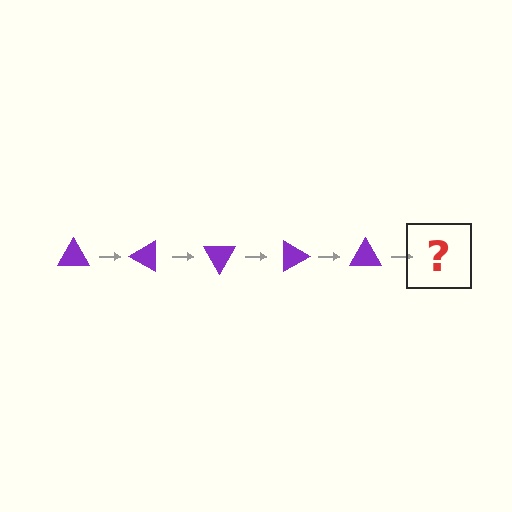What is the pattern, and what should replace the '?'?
The pattern is that the triangle rotates 30 degrees each step. The '?' should be a purple triangle rotated 150 degrees.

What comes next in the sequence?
The next element should be a purple triangle rotated 150 degrees.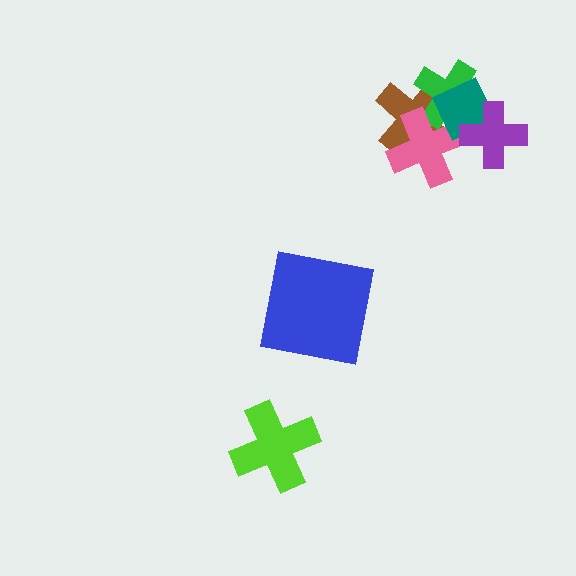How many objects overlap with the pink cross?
3 objects overlap with the pink cross.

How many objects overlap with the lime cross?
0 objects overlap with the lime cross.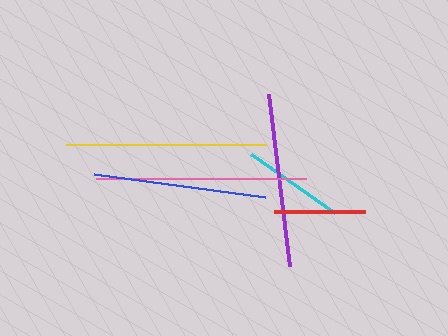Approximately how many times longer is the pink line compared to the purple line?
The pink line is approximately 1.2 times the length of the purple line.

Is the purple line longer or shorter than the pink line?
The pink line is longer than the purple line.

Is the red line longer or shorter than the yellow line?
The yellow line is longer than the red line.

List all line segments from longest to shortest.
From longest to shortest: pink, yellow, purple, blue, cyan, red.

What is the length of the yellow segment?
The yellow segment is approximately 201 pixels long.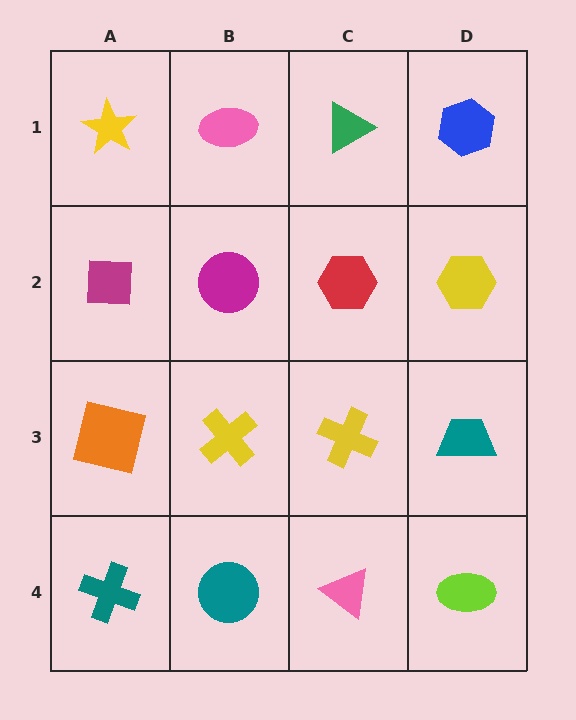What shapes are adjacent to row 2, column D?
A blue hexagon (row 1, column D), a teal trapezoid (row 3, column D), a red hexagon (row 2, column C).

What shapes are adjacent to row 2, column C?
A green triangle (row 1, column C), a yellow cross (row 3, column C), a magenta circle (row 2, column B), a yellow hexagon (row 2, column D).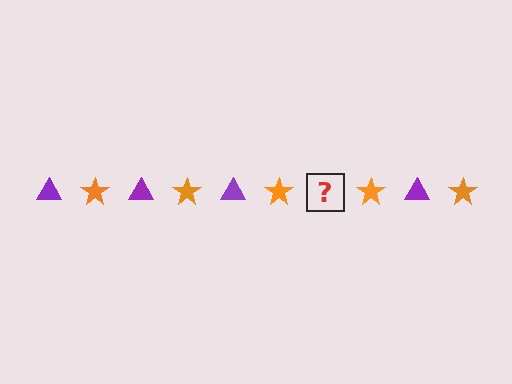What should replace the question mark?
The question mark should be replaced with a purple triangle.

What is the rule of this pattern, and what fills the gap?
The rule is that the pattern alternates between purple triangle and orange star. The gap should be filled with a purple triangle.